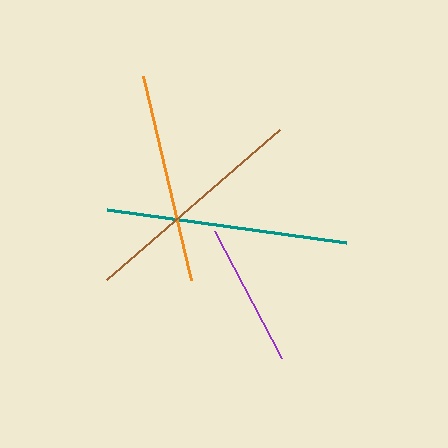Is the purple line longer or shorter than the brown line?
The brown line is longer than the purple line.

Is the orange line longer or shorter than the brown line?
The brown line is longer than the orange line.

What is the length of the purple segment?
The purple segment is approximately 144 pixels long.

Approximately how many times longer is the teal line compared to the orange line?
The teal line is approximately 1.2 times the length of the orange line.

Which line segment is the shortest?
The purple line is the shortest at approximately 144 pixels.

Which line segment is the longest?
The teal line is the longest at approximately 241 pixels.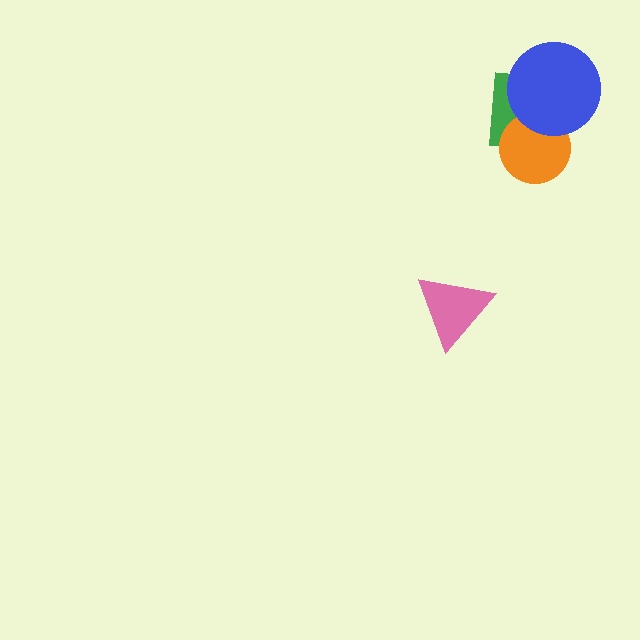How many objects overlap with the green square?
2 objects overlap with the green square.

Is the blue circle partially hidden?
No, no other shape covers it.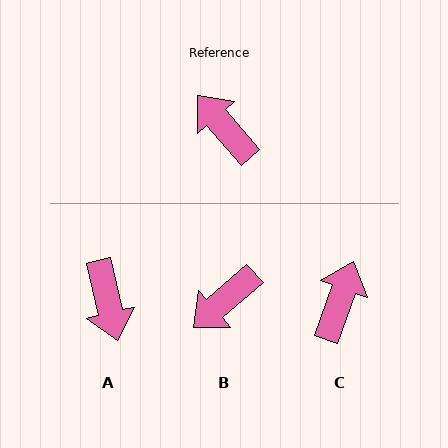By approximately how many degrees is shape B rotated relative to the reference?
Approximately 91 degrees counter-clockwise.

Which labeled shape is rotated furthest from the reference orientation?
A, about 153 degrees away.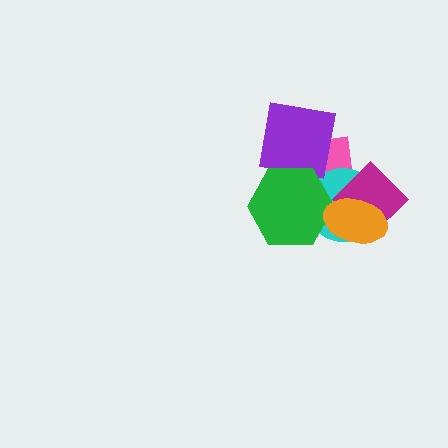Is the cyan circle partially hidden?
Yes, it is partially covered by another shape.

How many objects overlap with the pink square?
5 objects overlap with the pink square.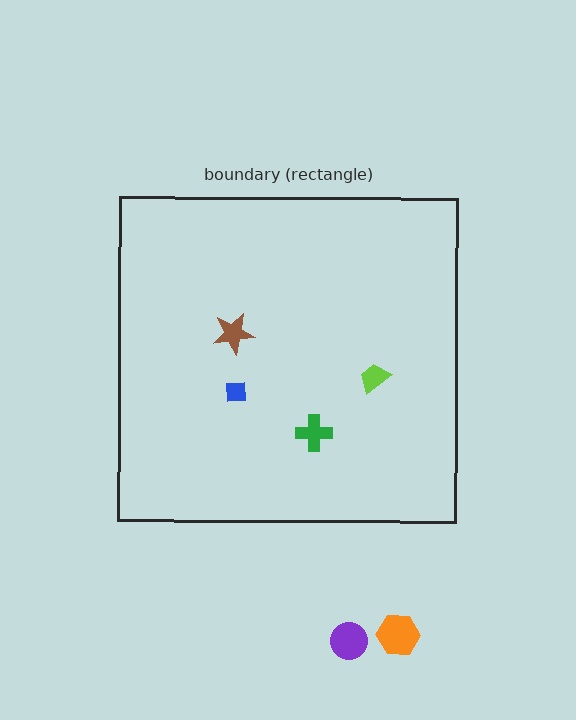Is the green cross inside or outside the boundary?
Inside.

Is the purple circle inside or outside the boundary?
Outside.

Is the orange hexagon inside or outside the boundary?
Outside.